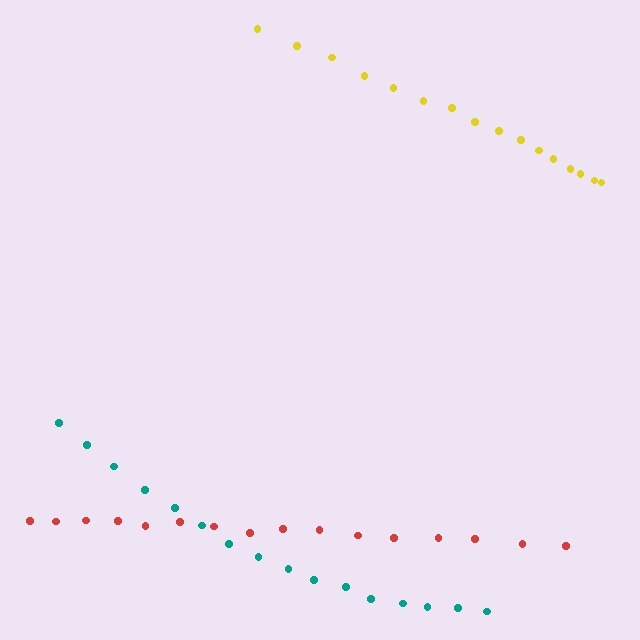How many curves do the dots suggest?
There are 3 distinct paths.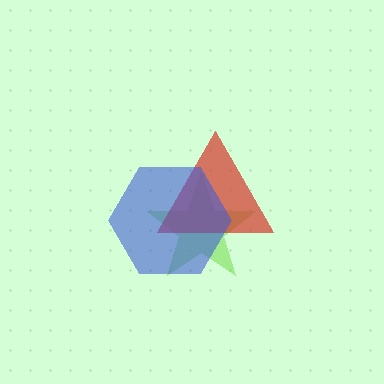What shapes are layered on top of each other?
The layered shapes are: a lime star, a red triangle, a blue hexagon.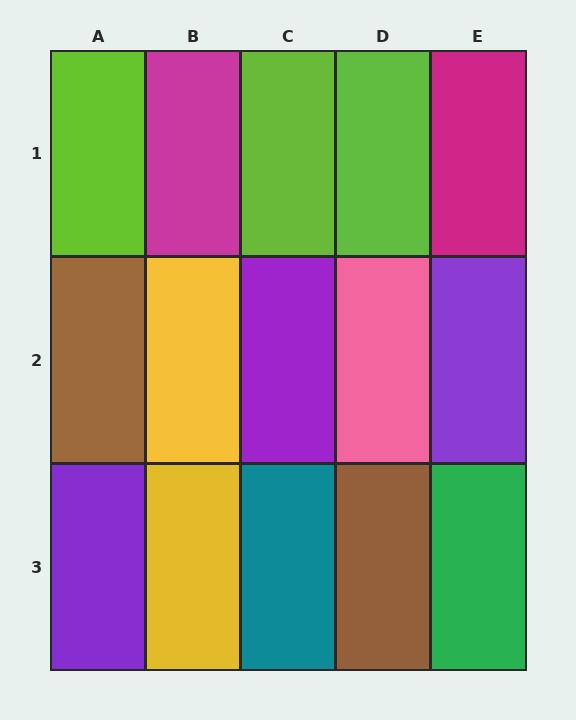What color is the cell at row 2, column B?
Yellow.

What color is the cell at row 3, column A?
Purple.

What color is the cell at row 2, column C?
Purple.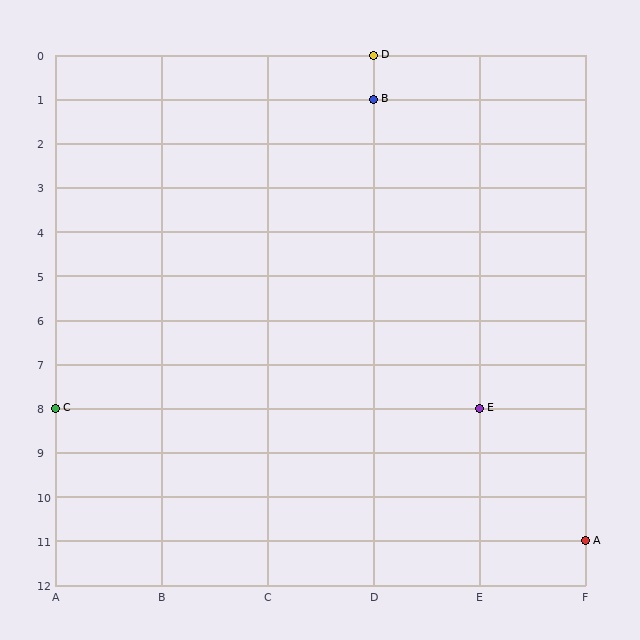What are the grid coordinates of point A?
Point A is at grid coordinates (F, 11).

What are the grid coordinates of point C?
Point C is at grid coordinates (A, 8).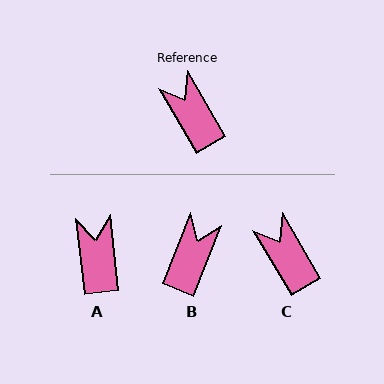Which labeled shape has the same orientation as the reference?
C.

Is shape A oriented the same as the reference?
No, it is off by about 24 degrees.